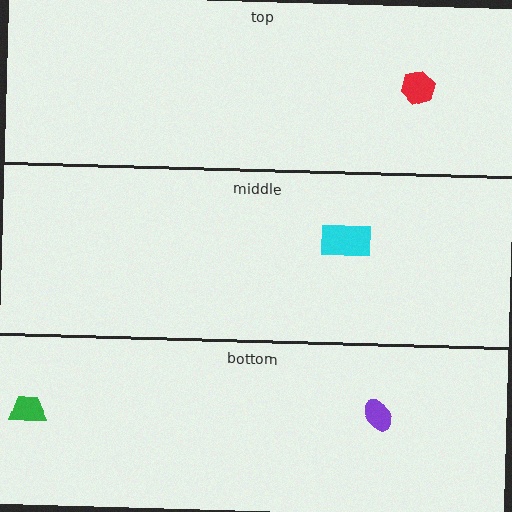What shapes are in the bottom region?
The purple ellipse, the green trapezoid.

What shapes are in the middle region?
The cyan rectangle.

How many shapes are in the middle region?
1.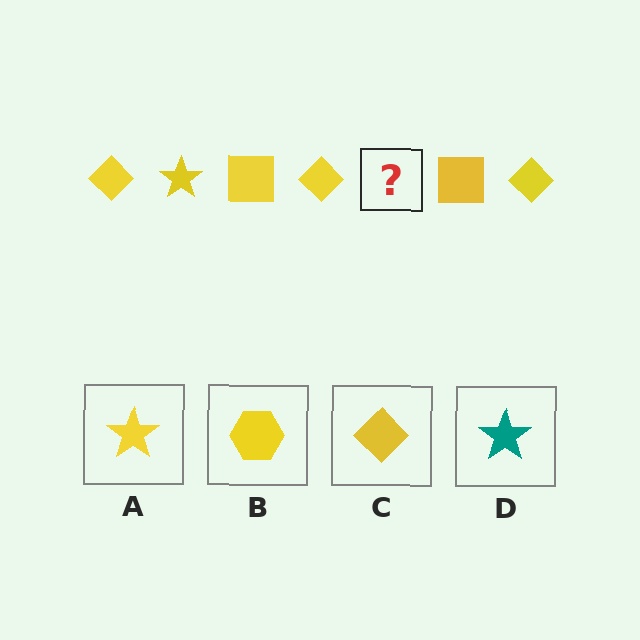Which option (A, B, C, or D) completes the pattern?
A.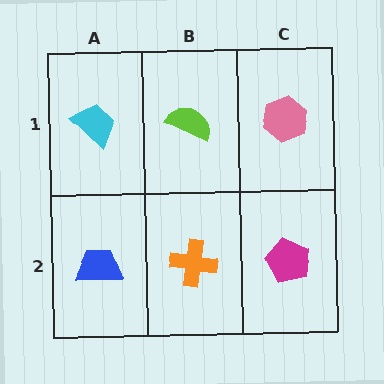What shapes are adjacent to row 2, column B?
A lime semicircle (row 1, column B), a blue trapezoid (row 2, column A), a magenta pentagon (row 2, column C).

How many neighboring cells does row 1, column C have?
2.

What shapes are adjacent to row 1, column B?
An orange cross (row 2, column B), a cyan trapezoid (row 1, column A), a pink hexagon (row 1, column C).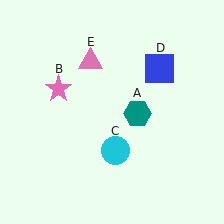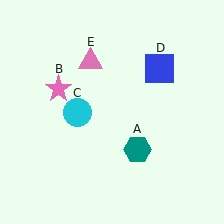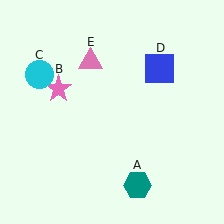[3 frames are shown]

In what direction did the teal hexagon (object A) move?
The teal hexagon (object A) moved down.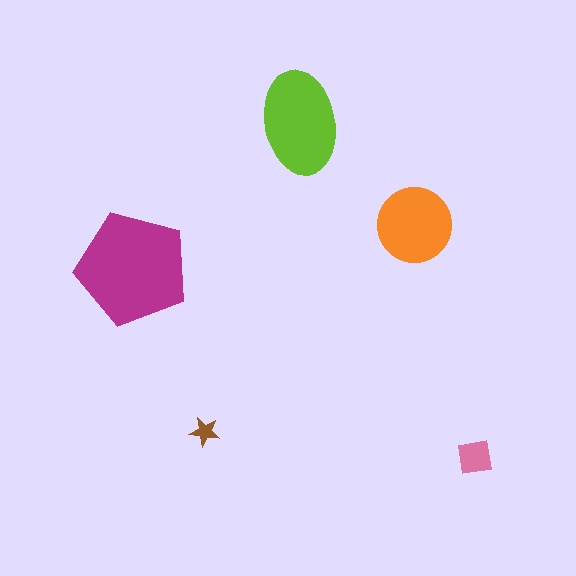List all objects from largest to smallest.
The magenta pentagon, the lime ellipse, the orange circle, the pink square, the brown star.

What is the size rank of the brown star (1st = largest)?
5th.